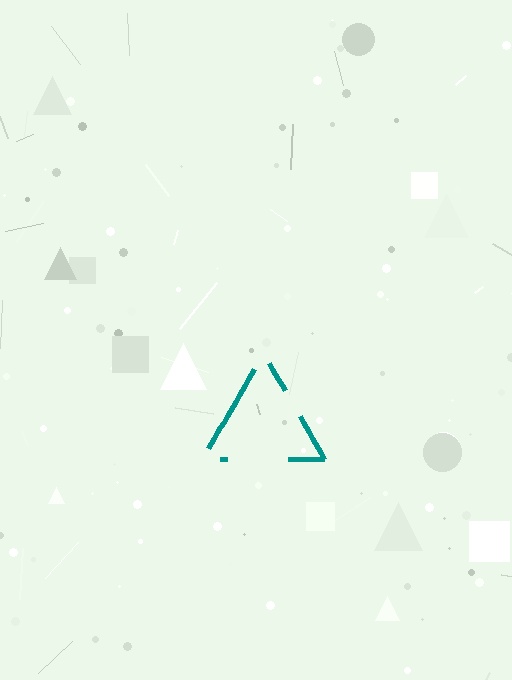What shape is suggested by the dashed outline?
The dashed outline suggests a triangle.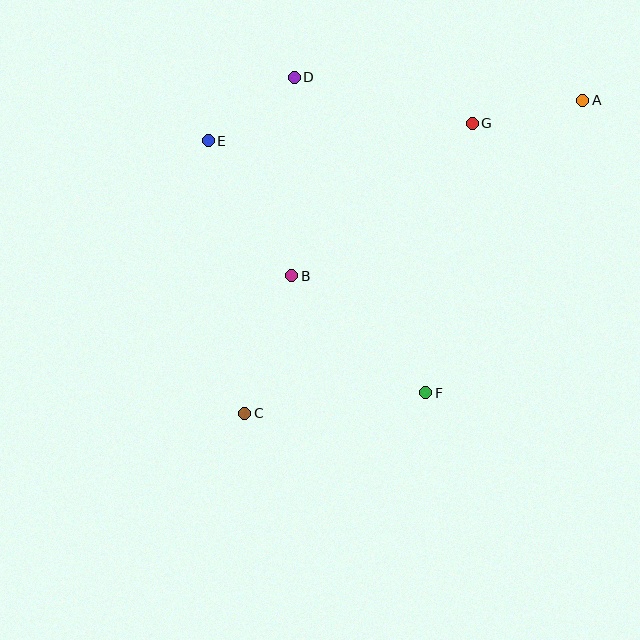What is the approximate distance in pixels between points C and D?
The distance between C and D is approximately 339 pixels.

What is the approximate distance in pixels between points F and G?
The distance between F and G is approximately 274 pixels.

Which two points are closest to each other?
Points D and E are closest to each other.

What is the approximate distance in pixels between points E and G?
The distance between E and G is approximately 264 pixels.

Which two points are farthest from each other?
Points A and C are farthest from each other.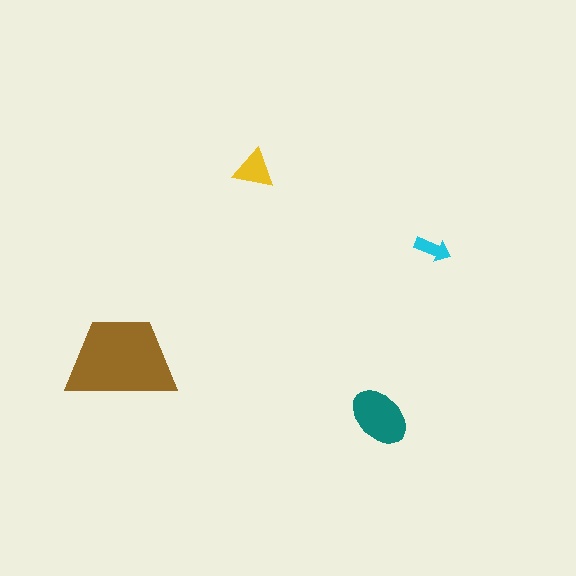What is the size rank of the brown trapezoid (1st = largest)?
1st.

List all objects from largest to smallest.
The brown trapezoid, the teal ellipse, the yellow triangle, the cyan arrow.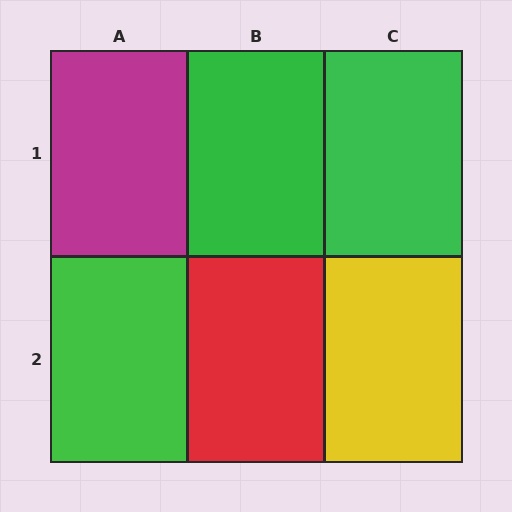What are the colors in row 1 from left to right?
Magenta, green, green.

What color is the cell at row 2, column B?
Red.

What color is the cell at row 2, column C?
Yellow.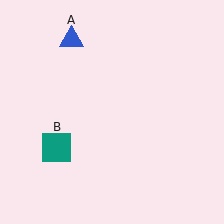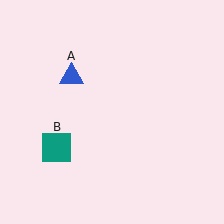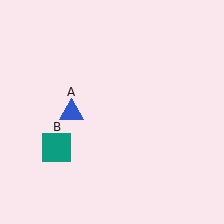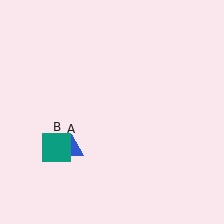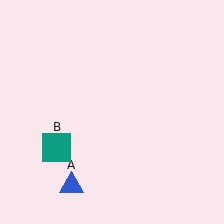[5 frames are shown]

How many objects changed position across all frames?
1 object changed position: blue triangle (object A).